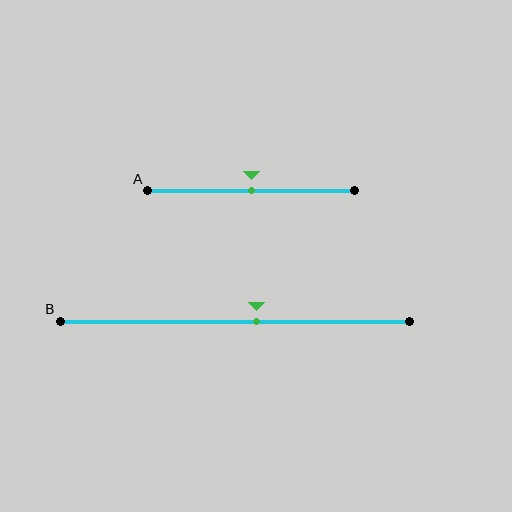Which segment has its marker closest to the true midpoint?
Segment A has its marker closest to the true midpoint.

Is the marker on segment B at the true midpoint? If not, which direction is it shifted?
No, the marker on segment B is shifted to the right by about 6% of the segment length.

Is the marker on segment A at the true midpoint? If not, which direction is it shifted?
Yes, the marker on segment A is at the true midpoint.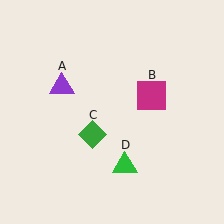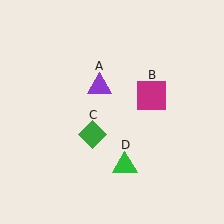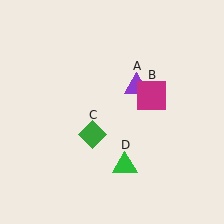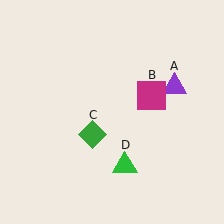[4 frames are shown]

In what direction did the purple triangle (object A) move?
The purple triangle (object A) moved right.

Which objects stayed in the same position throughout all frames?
Magenta square (object B) and green diamond (object C) and green triangle (object D) remained stationary.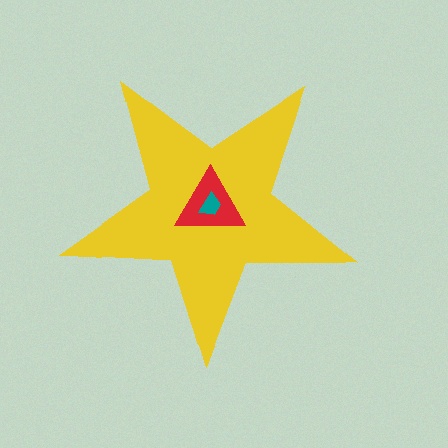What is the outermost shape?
The yellow star.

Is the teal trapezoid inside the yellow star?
Yes.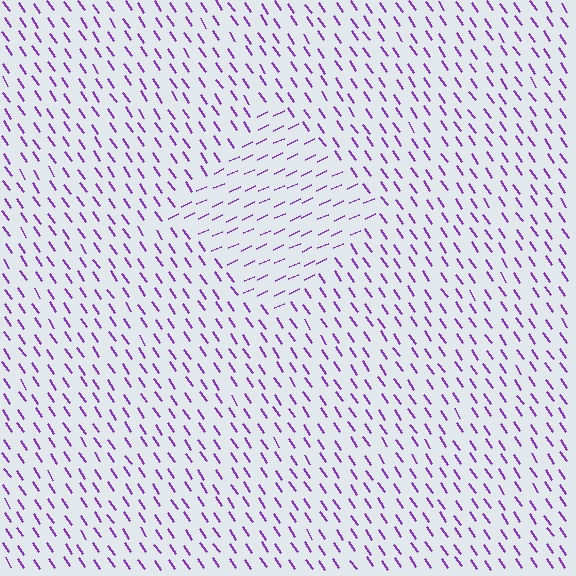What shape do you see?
I see a diamond.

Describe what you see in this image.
The image is filled with small purple line segments. A diamond region in the image has lines oriented differently from the surrounding lines, creating a visible texture boundary.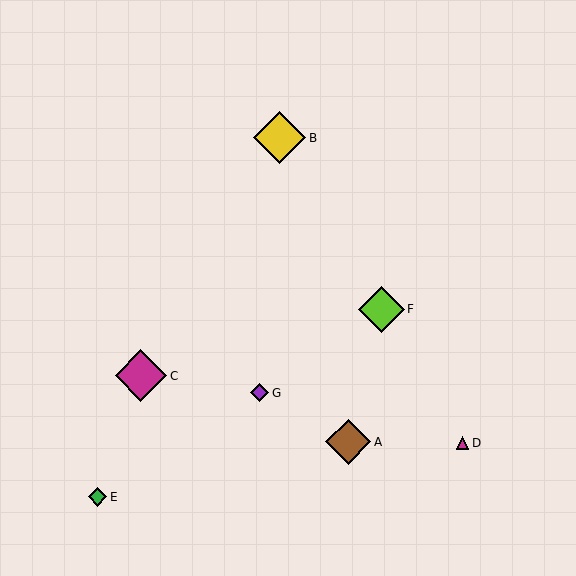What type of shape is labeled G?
Shape G is a purple diamond.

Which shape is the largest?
The yellow diamond (labeled B) is the largest.